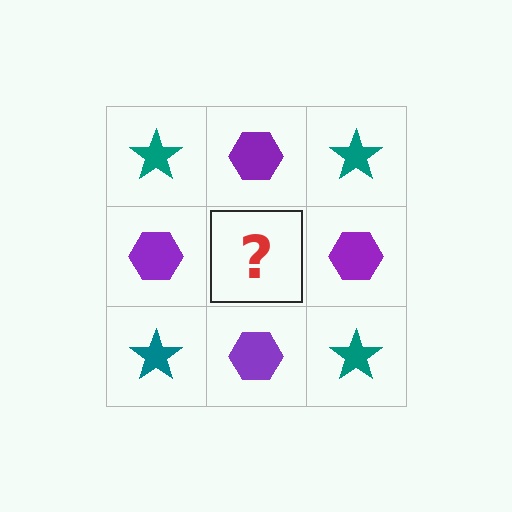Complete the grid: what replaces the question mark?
The question mark should be replaced with a teal star.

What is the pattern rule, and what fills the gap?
The rule is that it alternates teal star and purple hexagon in a checkerboard pattern. The gap should be filled with a teal star.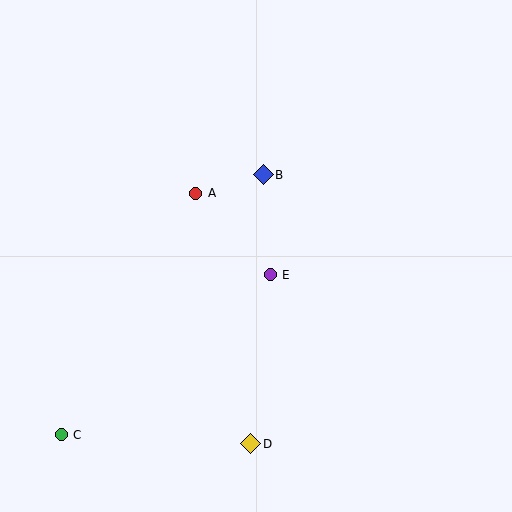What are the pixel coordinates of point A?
Point A is at (196, 193).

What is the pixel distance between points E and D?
The distance between E and D is 170 pixels.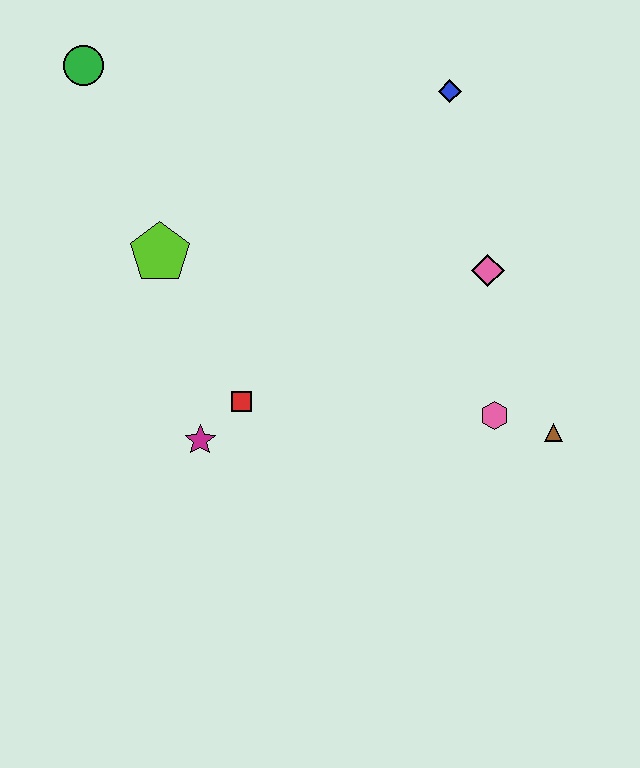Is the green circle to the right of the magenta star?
No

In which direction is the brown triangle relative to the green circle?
The brown triangle is to the right of the green circle.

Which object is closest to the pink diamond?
The pink hexagon is closest to the pink diamond.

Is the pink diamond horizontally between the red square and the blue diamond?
No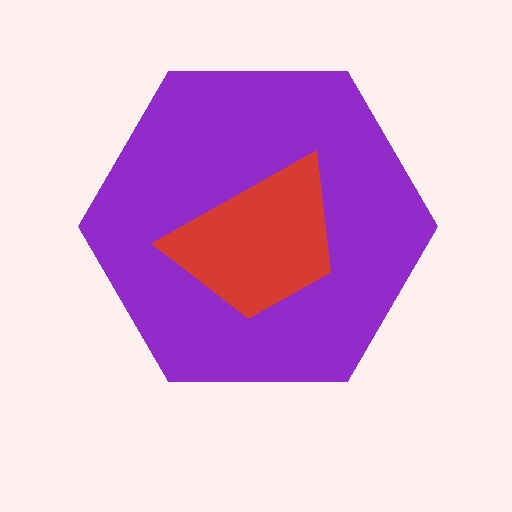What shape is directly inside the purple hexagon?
The red trapezoid.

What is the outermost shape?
The purple hexagon.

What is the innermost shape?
The red trapezoid.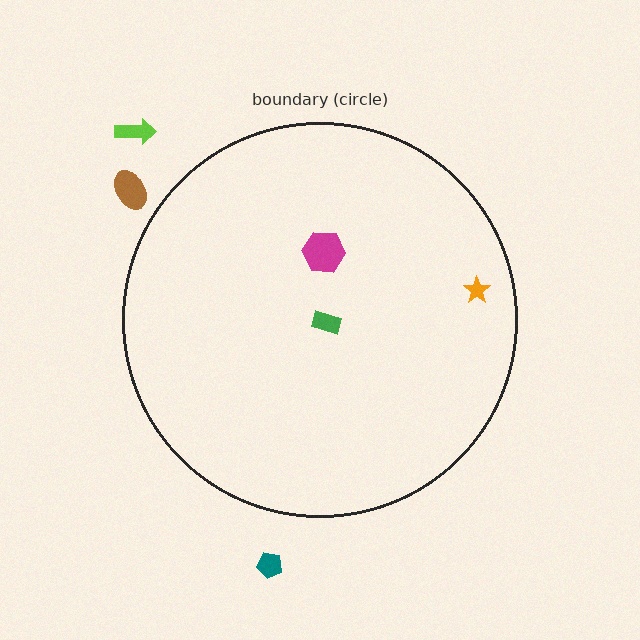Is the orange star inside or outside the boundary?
Inside.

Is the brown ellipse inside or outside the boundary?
Outside.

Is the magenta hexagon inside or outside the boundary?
Inside.